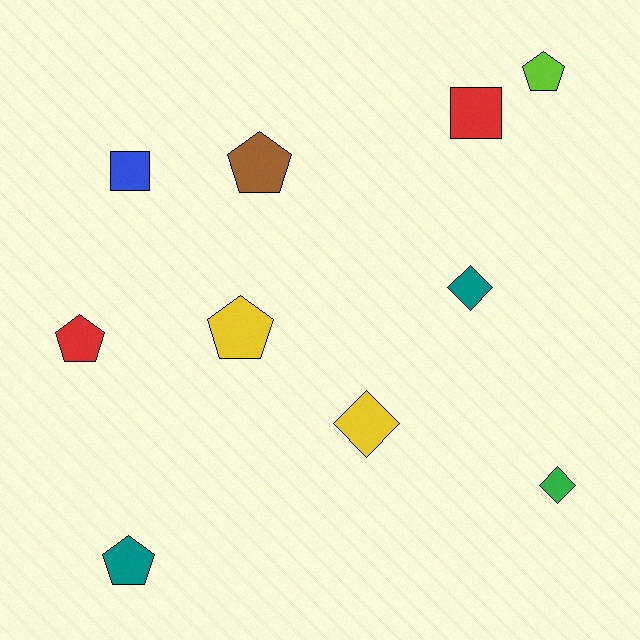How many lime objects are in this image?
There is 1 lime object.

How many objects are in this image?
There are 10 objects.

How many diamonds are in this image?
There are 3 diamonds.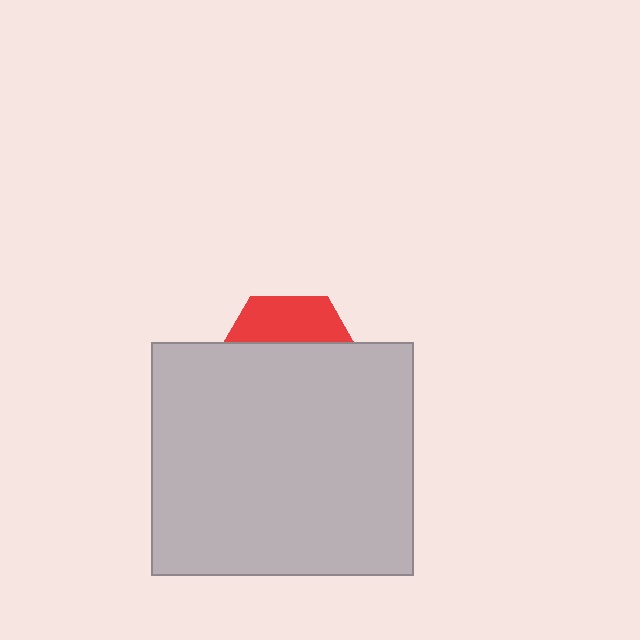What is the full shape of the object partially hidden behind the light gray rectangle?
The partially hidden object is a red hexagon.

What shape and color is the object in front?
The object in front is a light gray rectangle.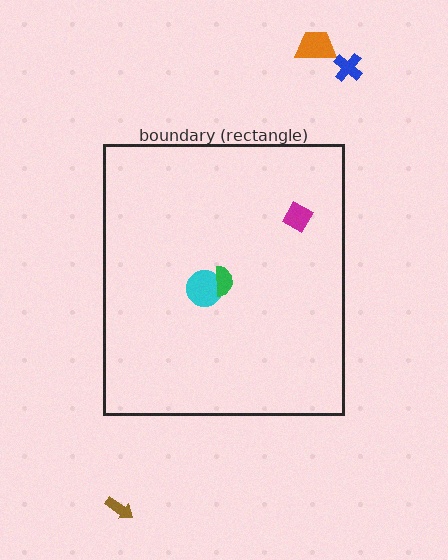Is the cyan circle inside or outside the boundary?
Inside.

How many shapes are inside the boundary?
3 inside, 3 outside.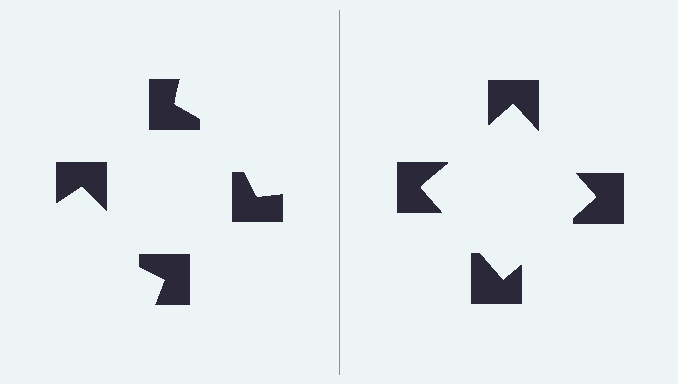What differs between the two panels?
The notched squares are positioned identically on both sides; only the wedge orientations differ. On the right they align to a square; on the left they are misaligned.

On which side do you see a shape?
An illusory square appears on the right side. On the left side the wedge cuts are rotated, so no coherent shape forms.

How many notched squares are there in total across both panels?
8 — 4 on each side.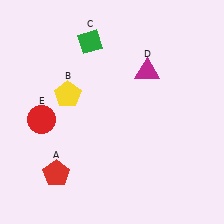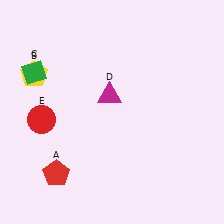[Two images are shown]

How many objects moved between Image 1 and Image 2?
3 objects moved between the two images.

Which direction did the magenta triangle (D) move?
The magenta triangle (D) moved left.